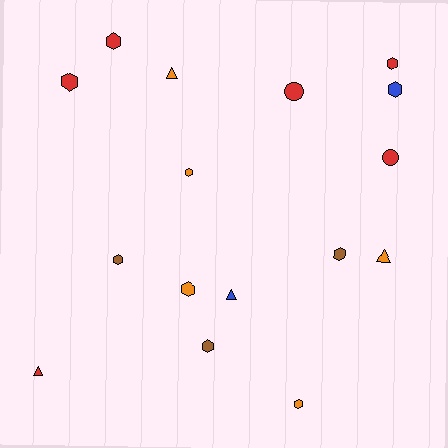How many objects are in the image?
There are 16 objects.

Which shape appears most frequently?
Hexagon, with 10 objects.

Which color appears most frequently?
Red, with 6 objects.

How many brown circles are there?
There are no brown circles.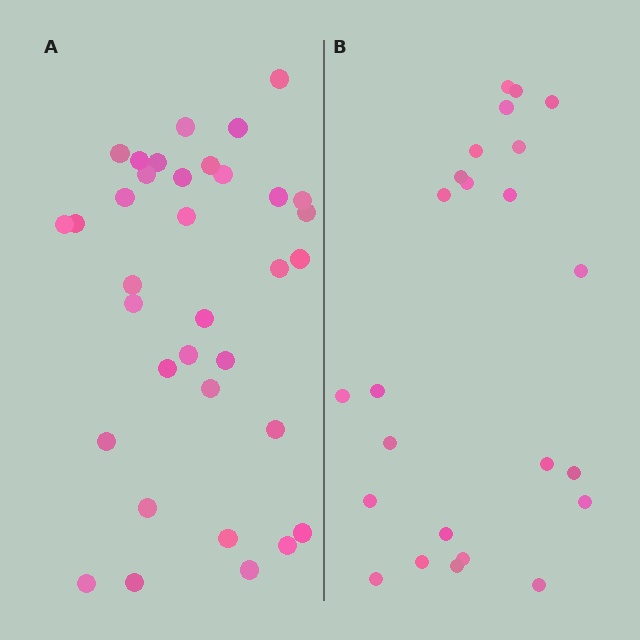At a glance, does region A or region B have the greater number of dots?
Region A (the left region) has more dots.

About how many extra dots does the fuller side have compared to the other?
Region A has roughly 12 or so more dots than region B.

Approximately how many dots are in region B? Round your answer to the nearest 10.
About 20 dots. (The exact count is 24, which rounds to 20.)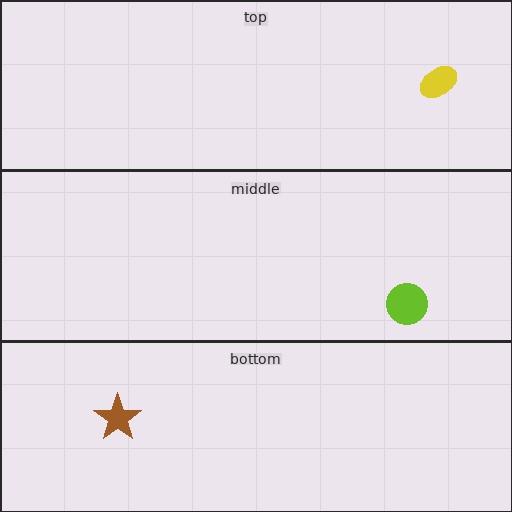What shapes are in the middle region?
The lime circle.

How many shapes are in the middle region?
1.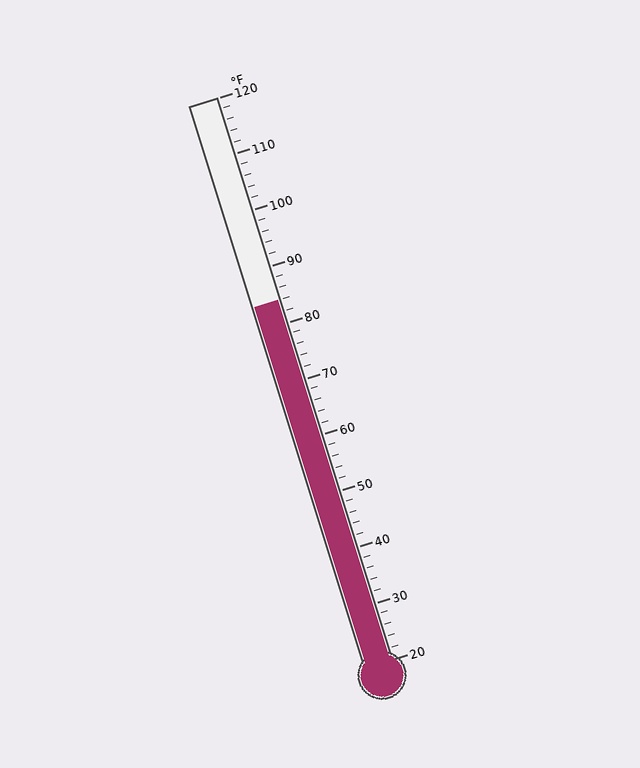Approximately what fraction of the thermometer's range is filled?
The thermometer is filled to approximately 65% of its range.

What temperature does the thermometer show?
The thermometer shows approximately 84°F.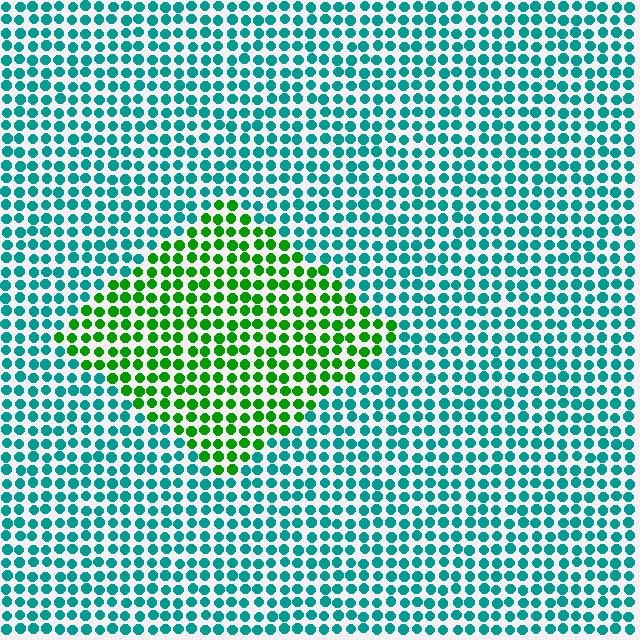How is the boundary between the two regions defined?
The boundary is defined purely by a slight shift in hue (about 56 degrees). Spacing, size, and orientation are identical on both sides.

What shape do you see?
I see a diamond.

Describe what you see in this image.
The image is filled with small teal elements in a uniform arrangement. A diamond-shaped region is visible where the elements are tinted to a slightly different hue, forming a subtle color boundary.